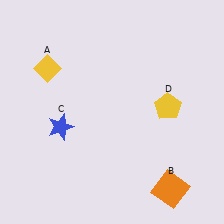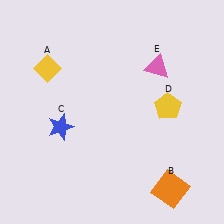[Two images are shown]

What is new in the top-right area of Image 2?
A pink triangle (E) was added in the top-right area of Image 2.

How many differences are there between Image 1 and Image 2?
There is 1 difference between the two images.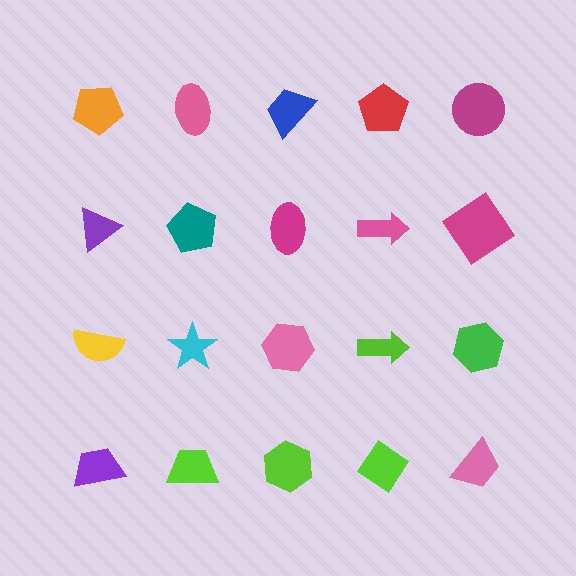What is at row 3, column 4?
A lime arrow.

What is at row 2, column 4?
A pink arrow.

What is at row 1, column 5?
A magenta circle.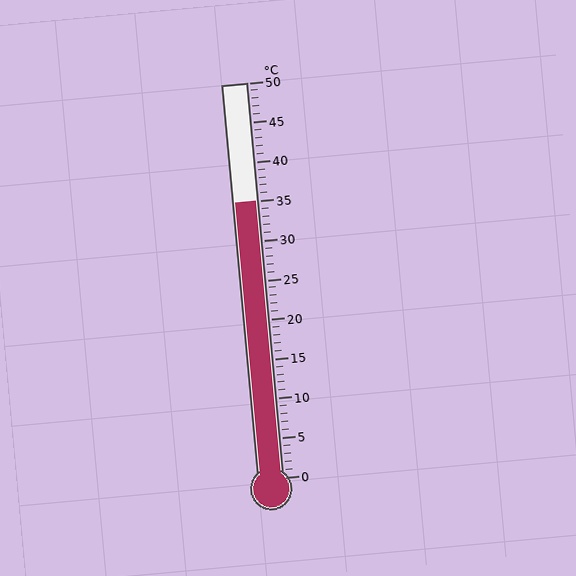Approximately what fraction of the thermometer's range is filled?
The thermometer is filled to approximately 70% of its range.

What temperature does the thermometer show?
The thermometer shows approximately 35°C.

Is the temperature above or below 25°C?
The temperature is above 25°C.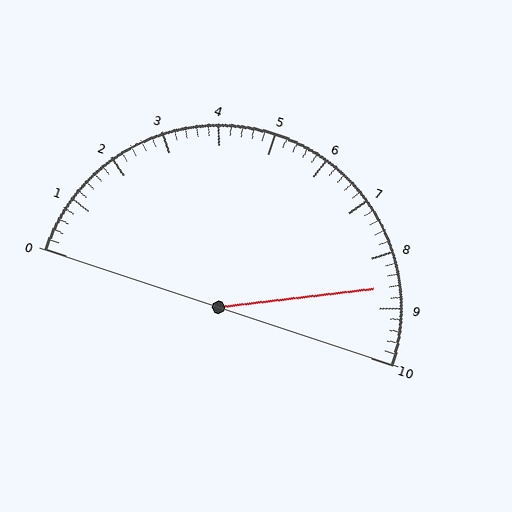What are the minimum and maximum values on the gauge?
The gauge ranges from 0 to 10.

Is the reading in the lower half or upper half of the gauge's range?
The reading is in the upper half of the range (0 to 10).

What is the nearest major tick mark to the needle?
The nearest major tick mark is 9.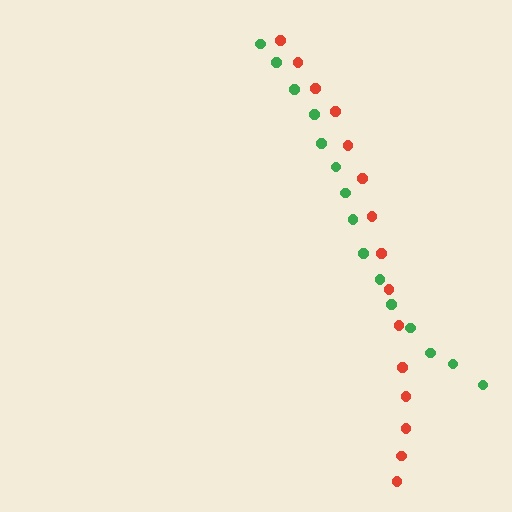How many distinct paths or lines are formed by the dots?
There are 2 distinct paths.